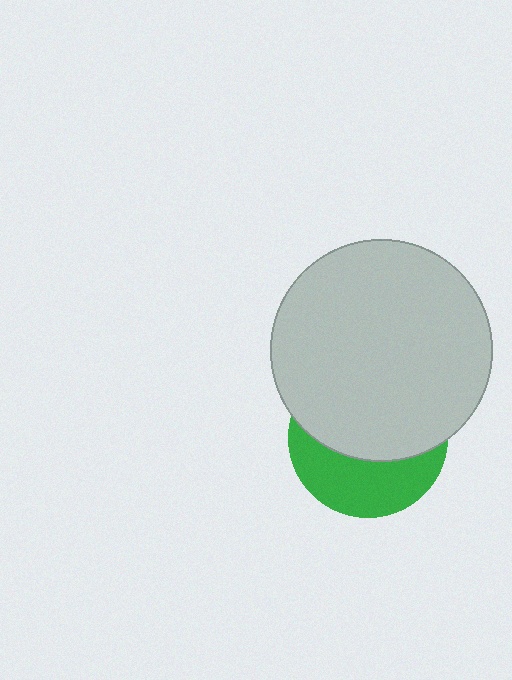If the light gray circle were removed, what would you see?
You would see the complete green circle.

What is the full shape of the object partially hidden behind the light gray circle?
The partially hidden object is a green circle.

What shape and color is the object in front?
The object in front is a light gray circle.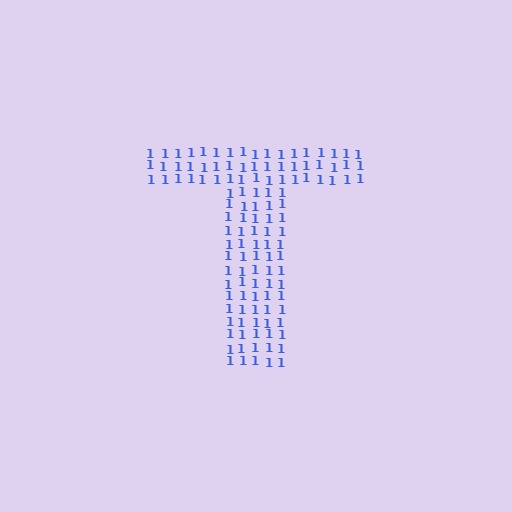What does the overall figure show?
The overall figure shows the letter T.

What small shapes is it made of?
It is made of small digit 1's.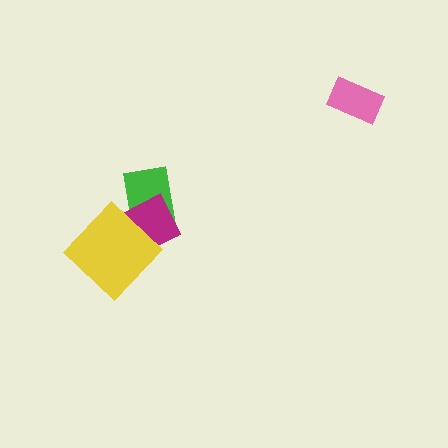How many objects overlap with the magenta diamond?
2 objects overlap with the magenta diamond.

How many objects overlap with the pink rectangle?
0 objects overlap with the pink rectangle.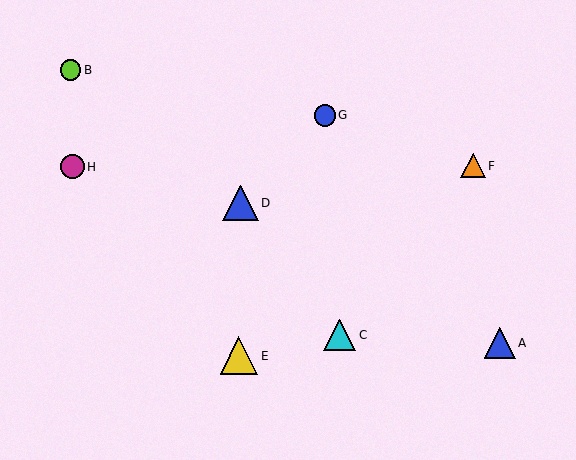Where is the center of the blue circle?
The center of the blue circle is at (325, 115).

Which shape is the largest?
The yellow triangle (labeled E) is the largest.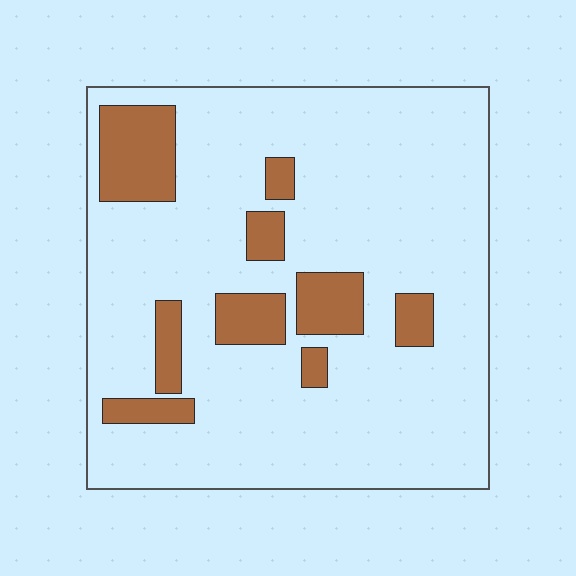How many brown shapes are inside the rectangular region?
9.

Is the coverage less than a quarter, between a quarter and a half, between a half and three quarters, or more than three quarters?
Less than a quarter.